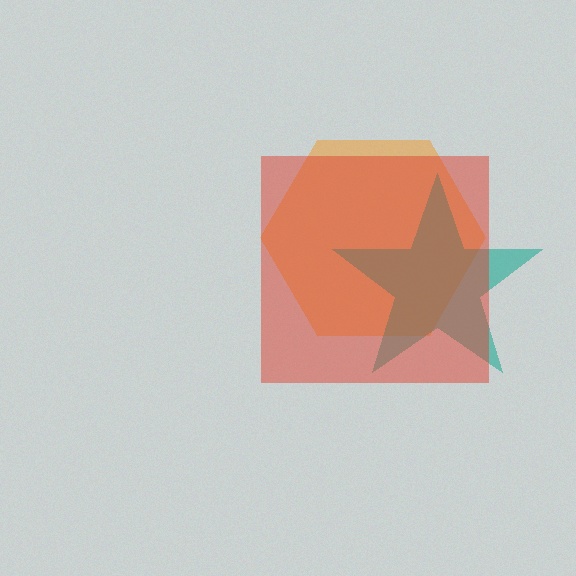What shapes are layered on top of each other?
The layered shapes are: an orange hexagon, a teal star, a red square.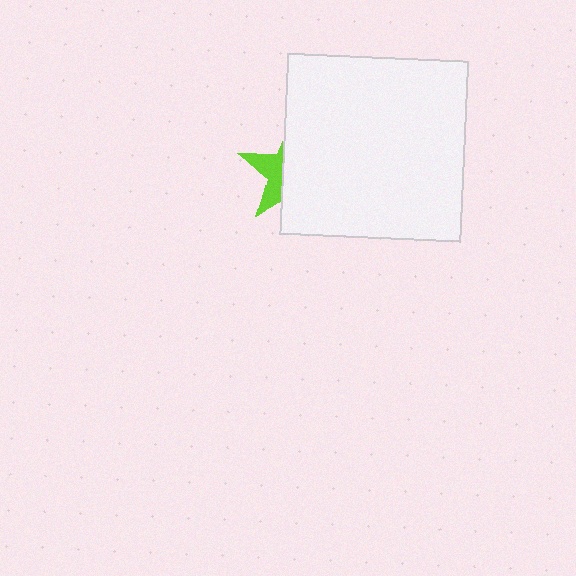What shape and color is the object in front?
The object in front is a white square.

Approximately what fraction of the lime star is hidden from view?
Roughly 64% of the lime star is hidden behind the white square.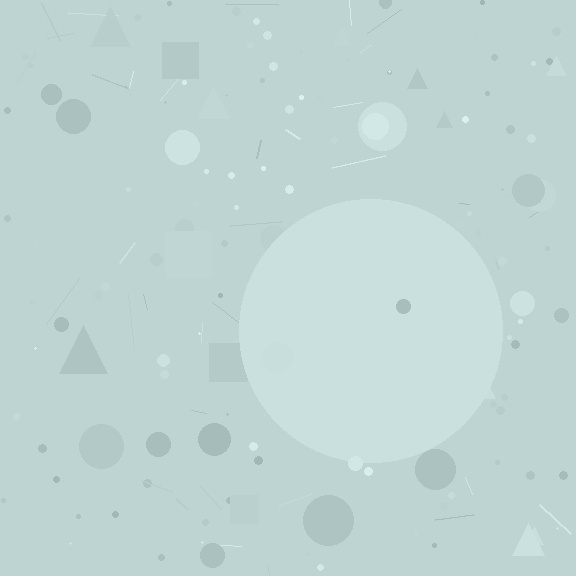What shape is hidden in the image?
A circle is hidden in the image.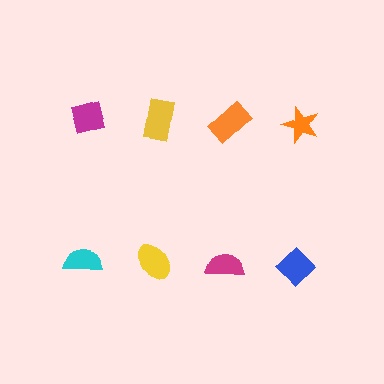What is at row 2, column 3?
A magenta semicircle.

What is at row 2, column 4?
A blue diamond.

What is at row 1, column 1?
A magenta square.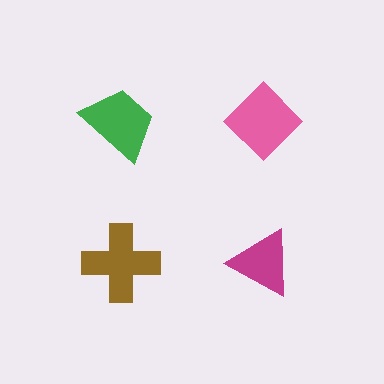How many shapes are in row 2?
2 shapes.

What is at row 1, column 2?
A pink diamond.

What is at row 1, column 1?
A green trapezoid.